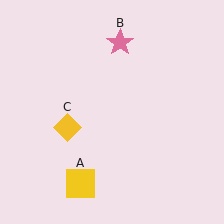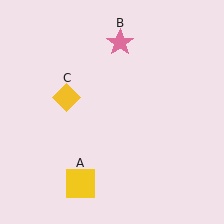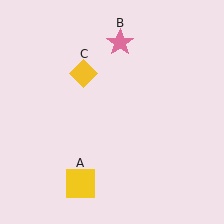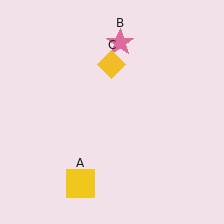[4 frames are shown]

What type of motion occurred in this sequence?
The yellow diamond (object C) rotated clockwise around the center of the scene.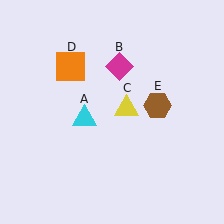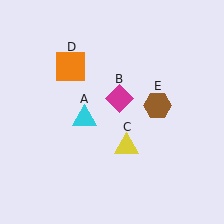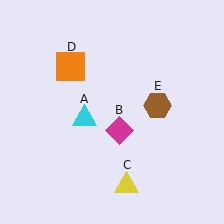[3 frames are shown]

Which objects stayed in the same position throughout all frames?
Cyan triangle (object A) and orange square (object D) and brown hexagon (object E) remained stationary.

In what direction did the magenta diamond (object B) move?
The magenta diamond (object B) moved down.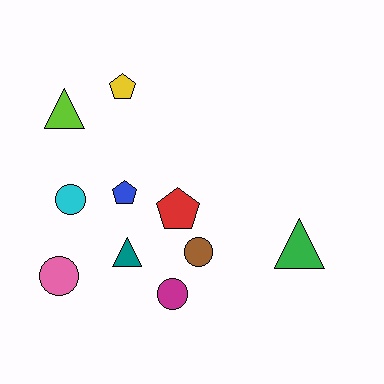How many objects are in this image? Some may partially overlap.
There are 10 objects.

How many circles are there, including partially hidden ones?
There are 4 circles.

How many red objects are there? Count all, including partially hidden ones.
There is 1 red object.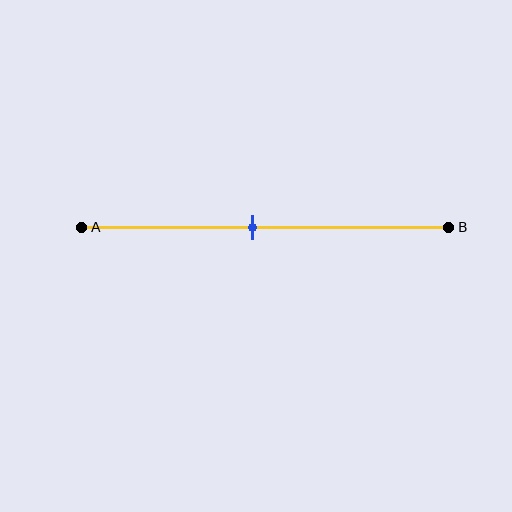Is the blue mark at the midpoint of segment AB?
No, the mark is at about 45% from A, not at the 50% midpoint.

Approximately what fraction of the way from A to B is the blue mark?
The blue mark is approximately 45% of the way from A to B.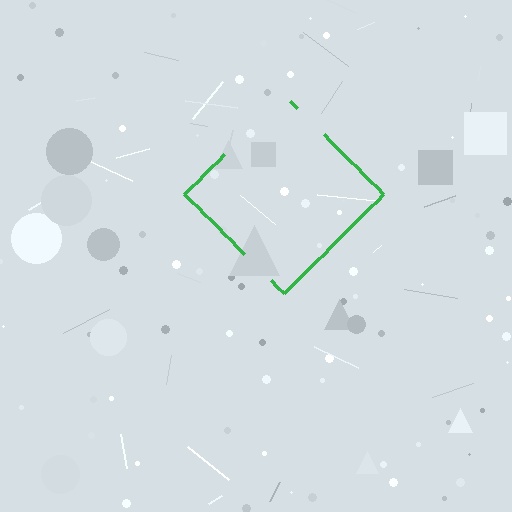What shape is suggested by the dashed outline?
The dashed outline suggests a diamond.